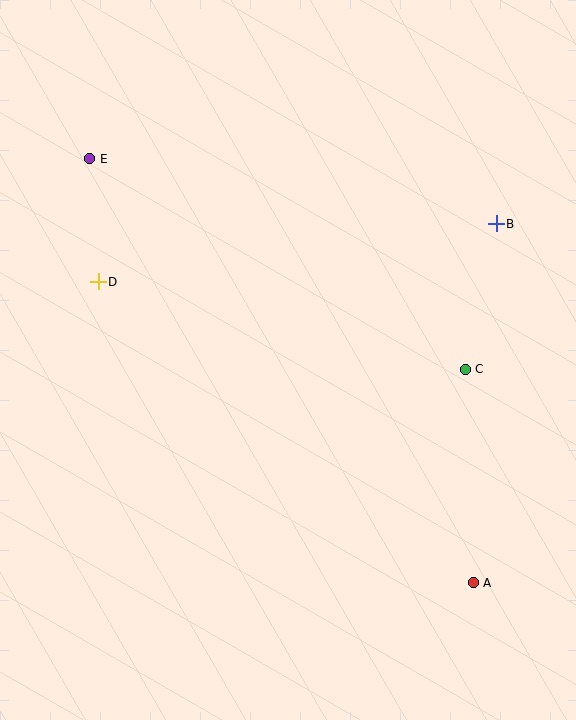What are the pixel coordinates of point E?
Point E is at (90, 159).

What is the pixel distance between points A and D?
The distance between A and D is 481 pixels.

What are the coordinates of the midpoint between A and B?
The midpoint between A and B is at (485, 403).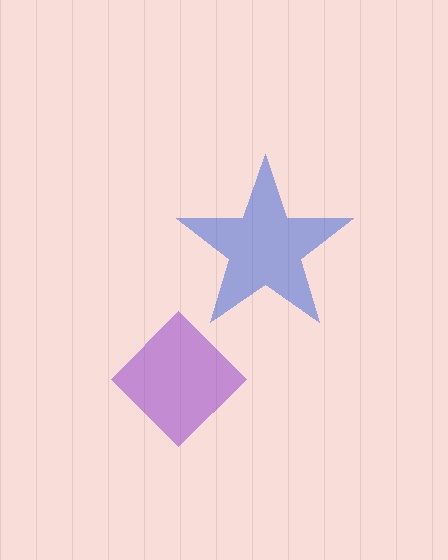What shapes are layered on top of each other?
The layered shapes are: a purple diamond, a blue star.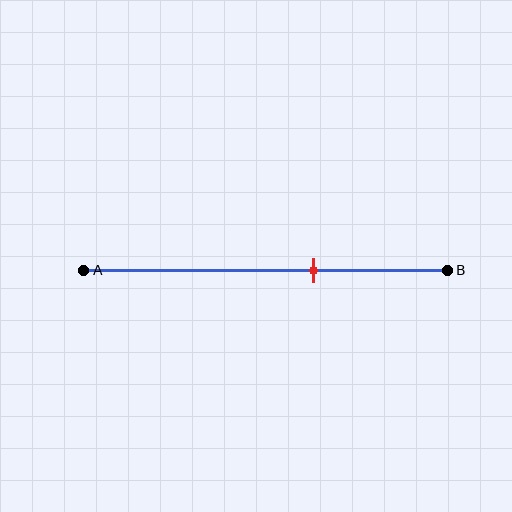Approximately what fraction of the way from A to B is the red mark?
The red mark is approximately 65% of the way from A to B.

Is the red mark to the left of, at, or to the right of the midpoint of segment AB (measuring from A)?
The red mark is to the right of the midpoint of segment AB.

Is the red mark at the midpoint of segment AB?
No, the mark is at about 65% from A, not at the 50% midpoint.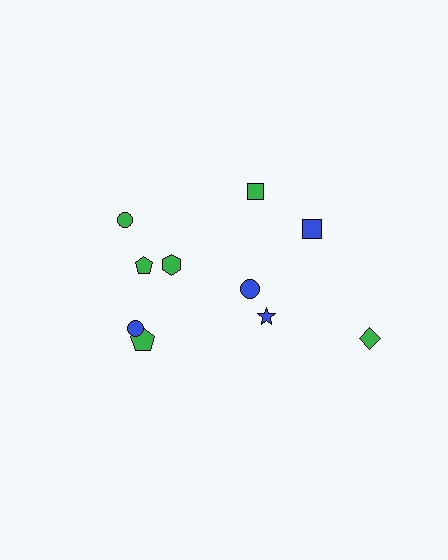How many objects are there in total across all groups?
There are 10 objects.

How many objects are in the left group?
There are 6 objects.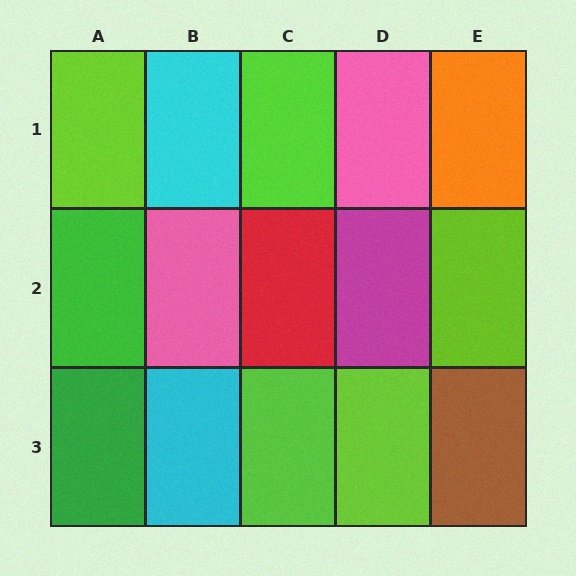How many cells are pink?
2 cells are pink.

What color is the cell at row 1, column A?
Lime.